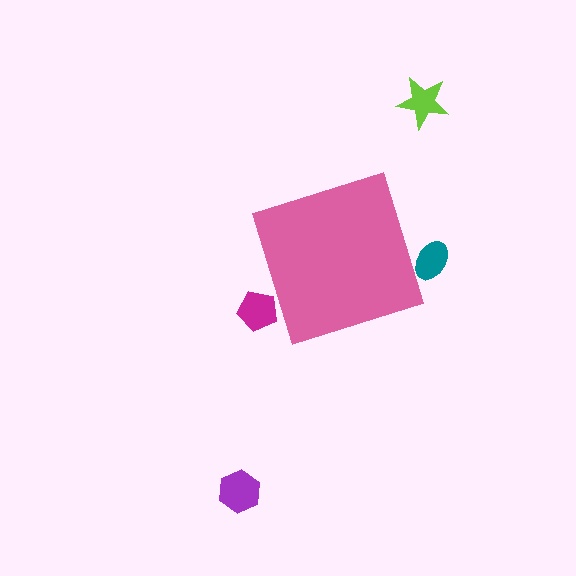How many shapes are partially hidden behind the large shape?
2 shapes are partially hidden.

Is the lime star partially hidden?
No, the lime star is fully visible.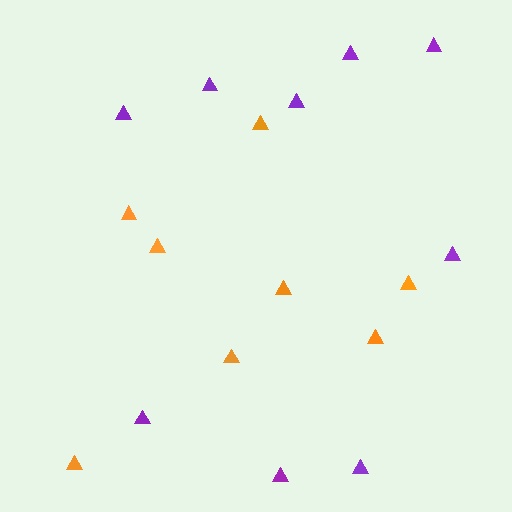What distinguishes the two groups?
There are 2 groups: one group of orange triangles (8) and one group of purple triangles (9).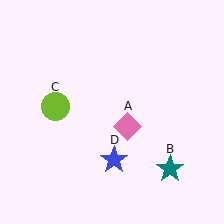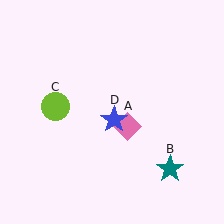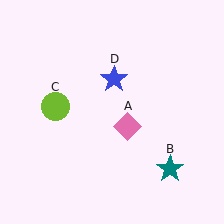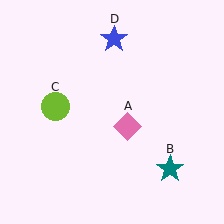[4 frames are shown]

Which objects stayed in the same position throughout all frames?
Pink diamond (object A) and teal star (object B) and lime circle (object C) remained stationary.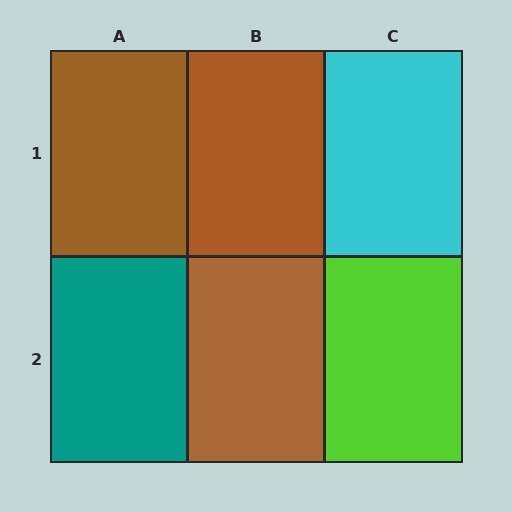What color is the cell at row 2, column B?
Brown.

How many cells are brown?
3 cells are brown.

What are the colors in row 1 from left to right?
Brown, brown, cyan.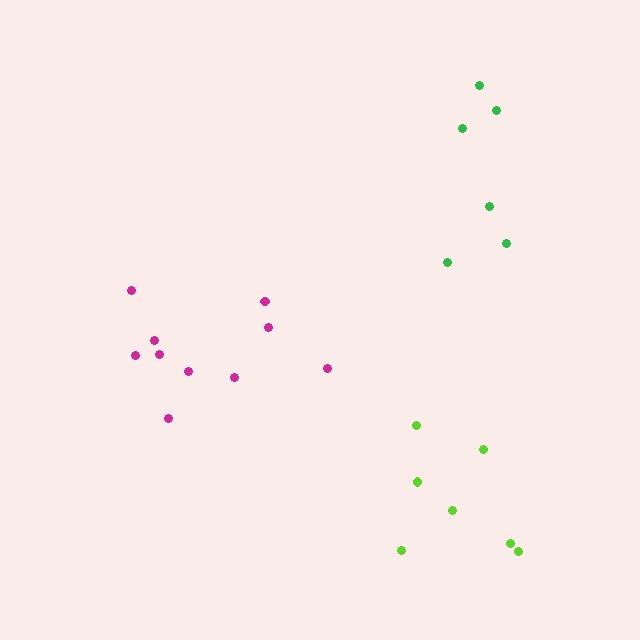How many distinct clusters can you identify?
There are 3 distinct clusters.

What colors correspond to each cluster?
The clusters are colored: magenta, lime, green.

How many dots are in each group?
Group 1: 10 dots, Group 2: 7 dots, Group 3: 6 dots (23 total).